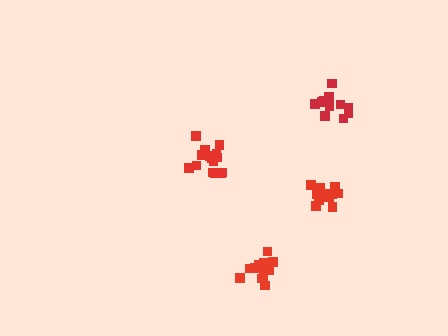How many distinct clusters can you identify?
There are 4 distinct clusters.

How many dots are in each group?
Group 1: 11 dots, Group 2: 15 dots, Group 3: 13 dots, Group 4: 11 dots (50 total).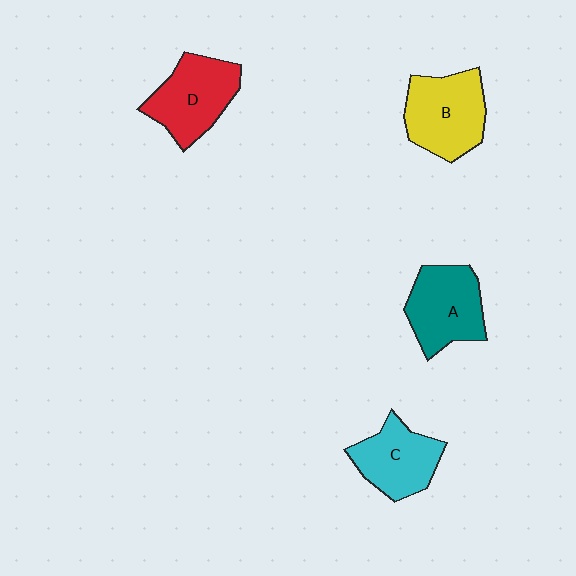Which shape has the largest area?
Shape B (yellow).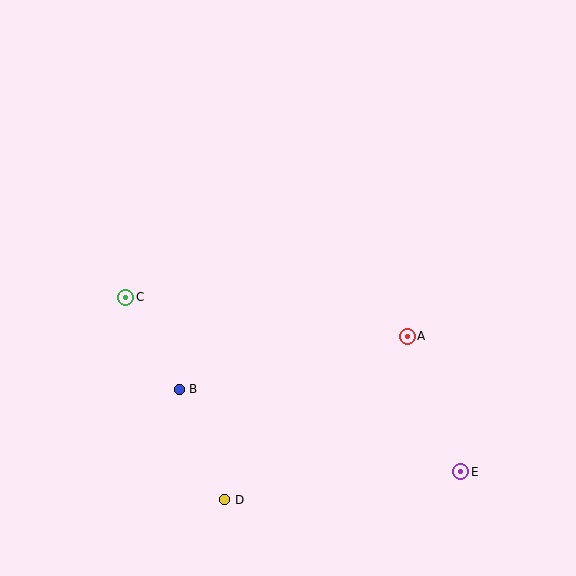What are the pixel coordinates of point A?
Point A is at (407, 336).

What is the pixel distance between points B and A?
The distance between B and A is 234 pixels.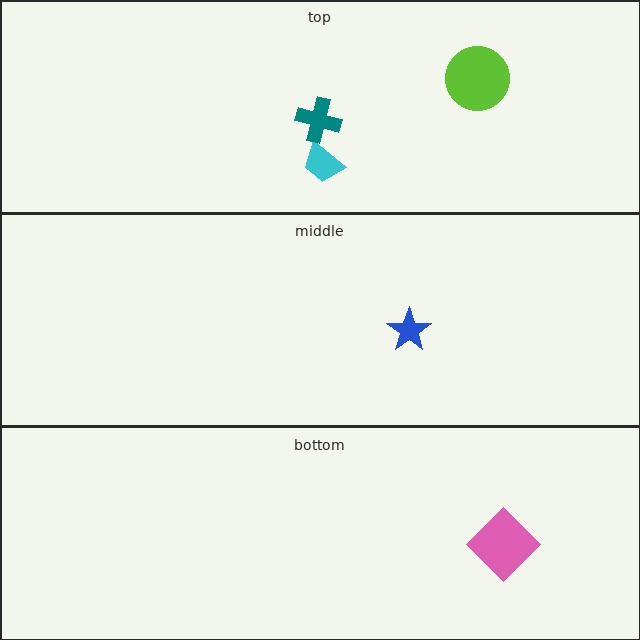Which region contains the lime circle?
The top region.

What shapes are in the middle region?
The blue star.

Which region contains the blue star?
The middle region.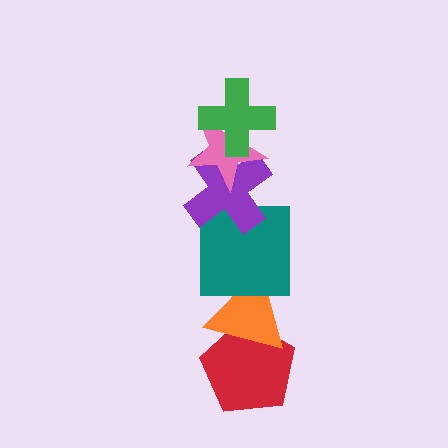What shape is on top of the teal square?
The purple cross is on top of the teal square.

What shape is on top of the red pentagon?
The orange triangle is on top of the red pentagon.